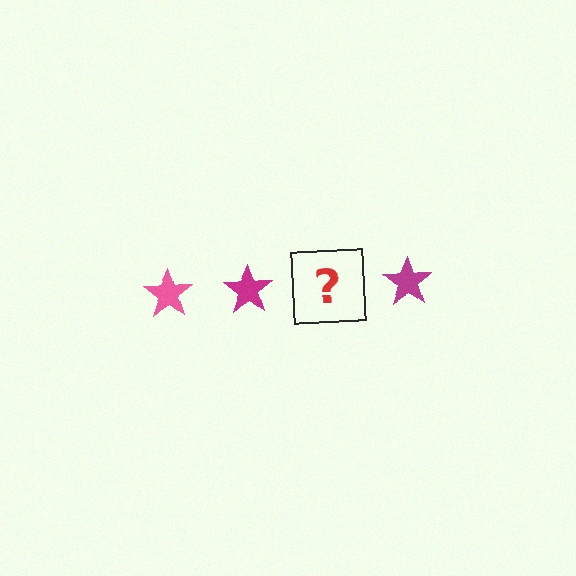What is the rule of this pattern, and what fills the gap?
The rule is that the pattern cycles through pink, magenta stars. The gap should be filled with a pink star.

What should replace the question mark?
The question mark should be replaced with a pink star.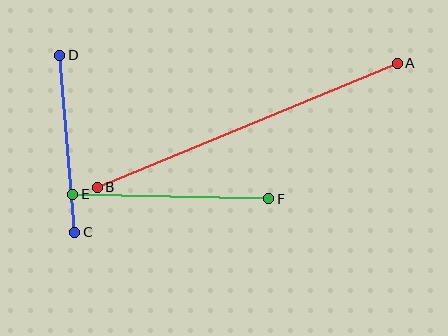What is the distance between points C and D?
The distance is approximately 178 pixels.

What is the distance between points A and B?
The distance is approximately 324 pixels.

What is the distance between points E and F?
The distance is approximately 196 pixels.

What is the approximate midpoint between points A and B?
The midpoint is at approximately (247, 125) pixels.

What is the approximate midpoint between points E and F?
The midpoint is at approximately (171, 196) pixels.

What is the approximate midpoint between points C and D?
The midpoint is at approximately (67, 144) pixels.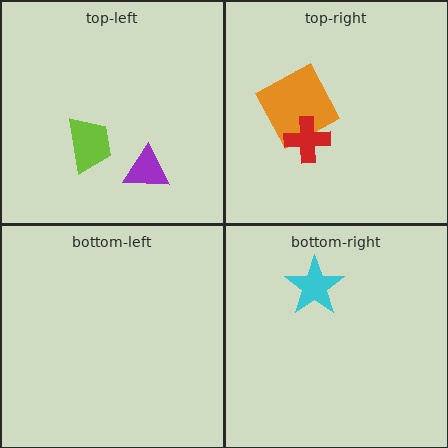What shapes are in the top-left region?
The lime trapezoid, the purple triangle.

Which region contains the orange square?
The top-right region.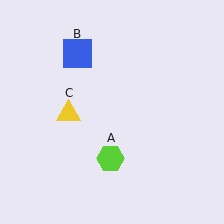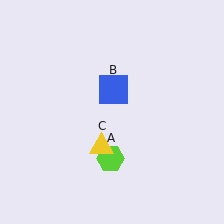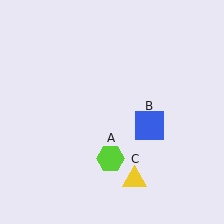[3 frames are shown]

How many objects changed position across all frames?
2 objects changed position: blue square (object B), yellow triangle (object C).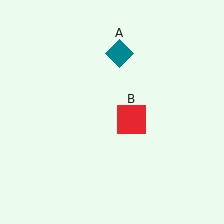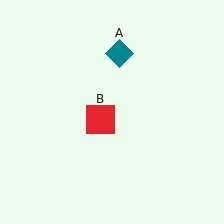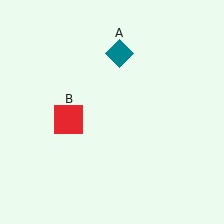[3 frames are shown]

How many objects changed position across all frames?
1 object changed position: red square (object B).